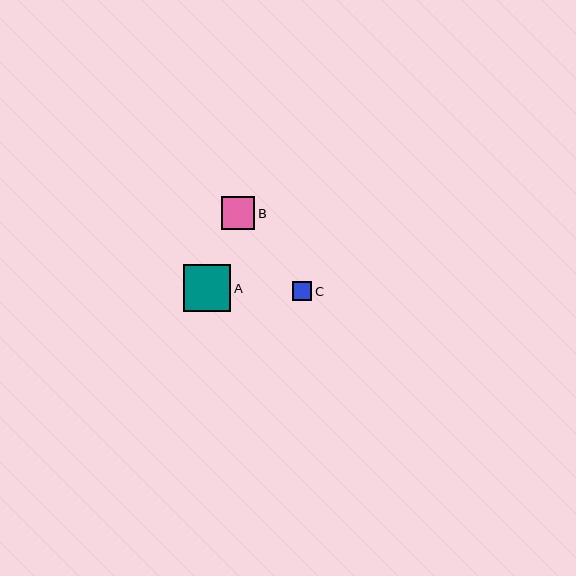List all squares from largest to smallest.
From largest to smallest: A, B, C.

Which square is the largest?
Square A is the largest with a size of approximately 47 pixels.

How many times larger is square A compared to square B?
Square A is approximately 1.4 times the size of square B.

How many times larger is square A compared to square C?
Square A is approximately 2.5 times the size of square C.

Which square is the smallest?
Square C is the smallest with a size of approximately 19 pixels.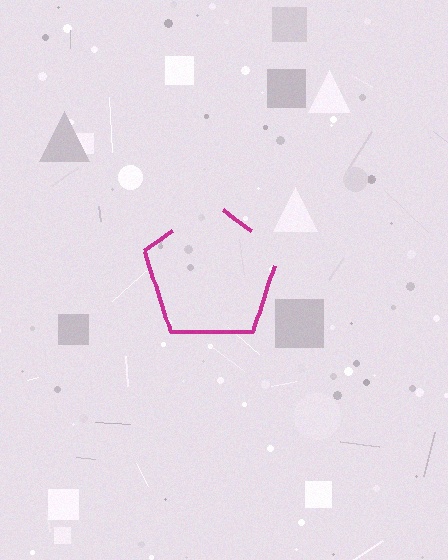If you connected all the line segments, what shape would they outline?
They would outline a pentagon.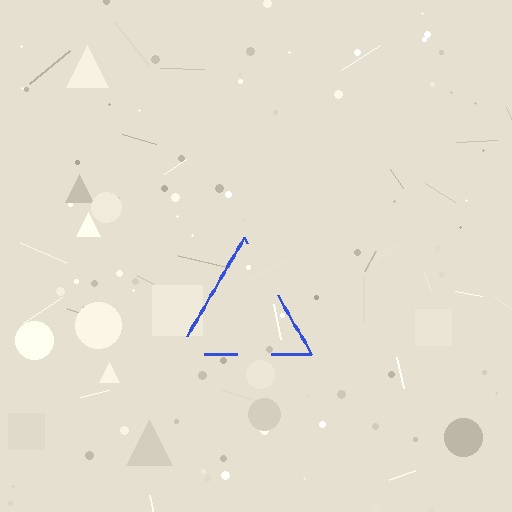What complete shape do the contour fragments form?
The contour fragments form a triangle.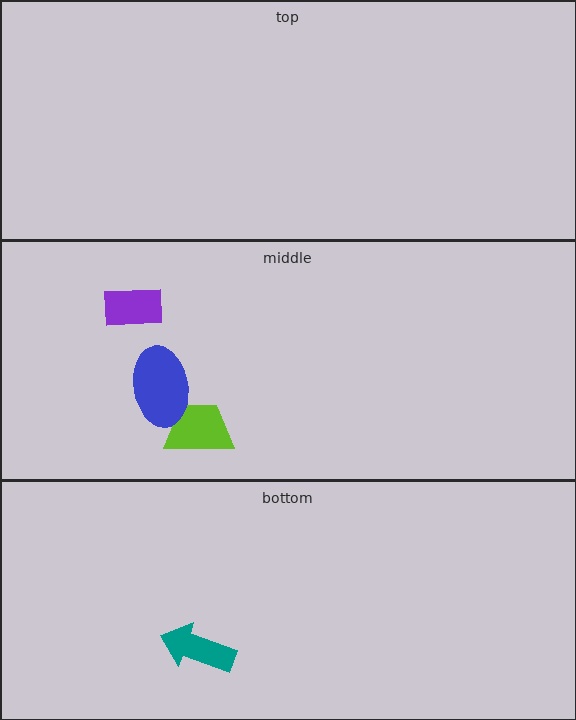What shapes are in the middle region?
The lime trapezoid, the blue ellipse, the purple rectangle.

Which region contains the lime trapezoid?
The middle region.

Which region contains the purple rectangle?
The middle region.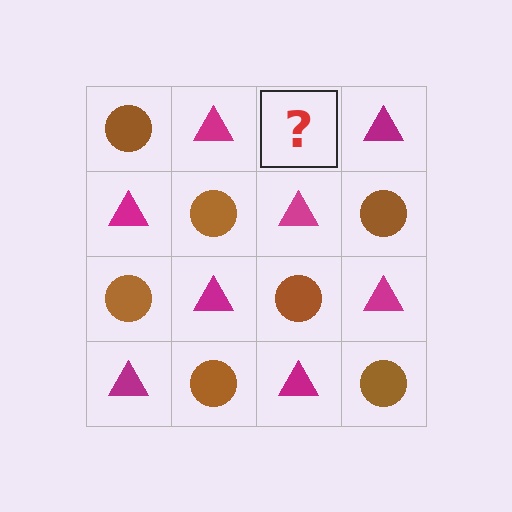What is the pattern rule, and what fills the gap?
The rule is that it alternates brown circle and magenta triangle in a checkerboard pattern. The gap should be filled with a brown circle.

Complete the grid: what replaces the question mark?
The question mark should be replaced with a brown circle.